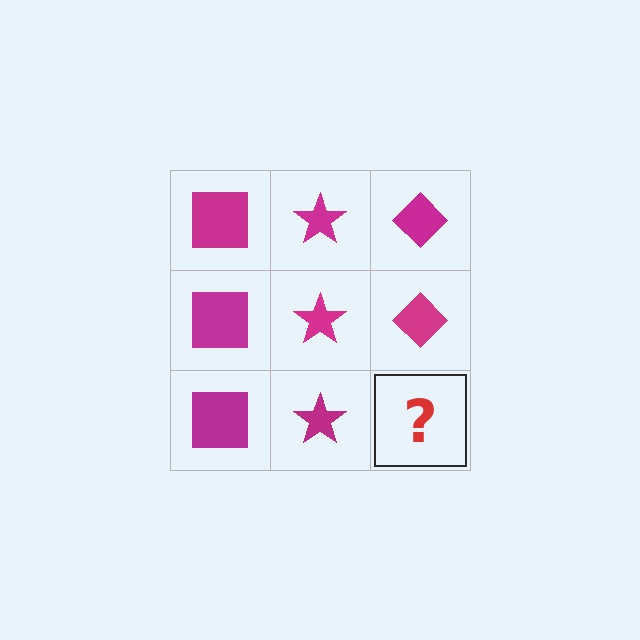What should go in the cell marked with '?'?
The missing cell should contain a magenta diamond.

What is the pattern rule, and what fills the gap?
The rule is that each column has a consistent shape. The gap should be filled with a magenta diamond.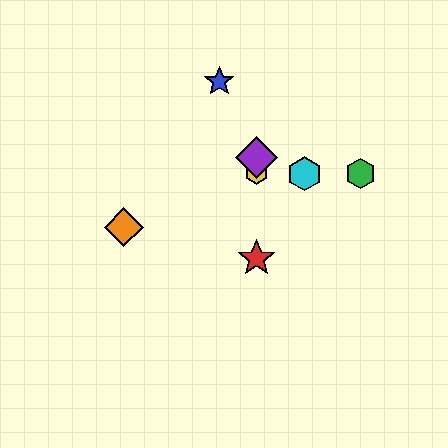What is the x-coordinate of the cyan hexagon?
The cyan hexagon is at x≈305.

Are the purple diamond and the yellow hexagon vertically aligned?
Yes, both are at x≈256.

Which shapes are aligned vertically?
The red star, the yellow hexagon, the purple diamond are aligned vertically.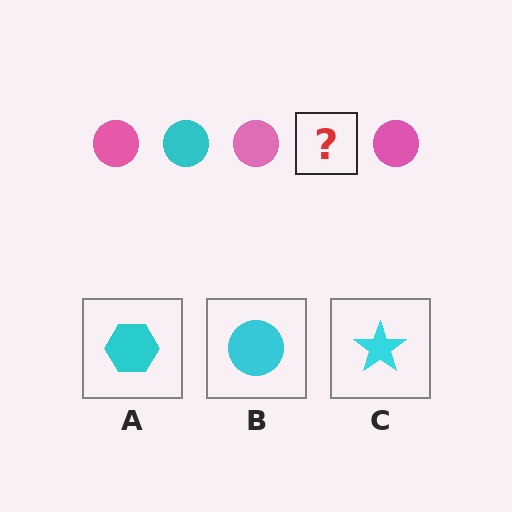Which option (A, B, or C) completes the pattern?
B.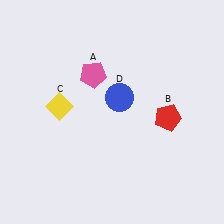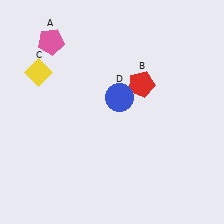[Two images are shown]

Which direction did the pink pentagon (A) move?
The pink pentagon (A) moved left.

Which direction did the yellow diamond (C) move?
The yellow diamond (C) moved up.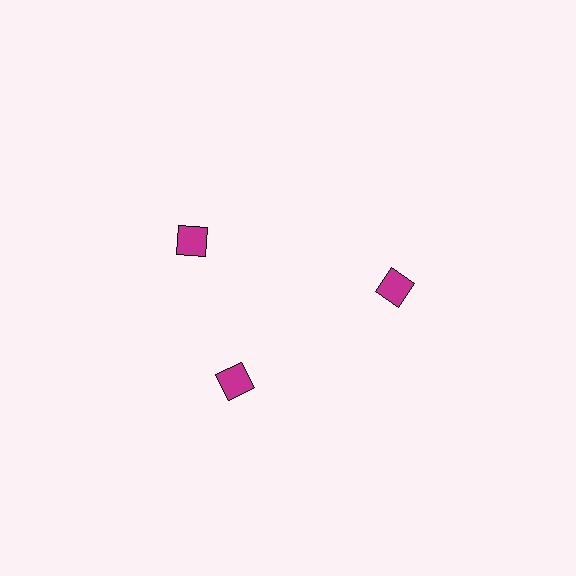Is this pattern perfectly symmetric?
No. The 3 magenta squares are arranged in a ring, but one element near the 11 o'clock position is rotated out of alignment along the ring, breaking the 3-fold rotational symmetry.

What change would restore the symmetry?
The symmetry would be restored by rotating it back into even spacing with its neighbors so that all 3 squares sit at equal angles and equal distance from the center.